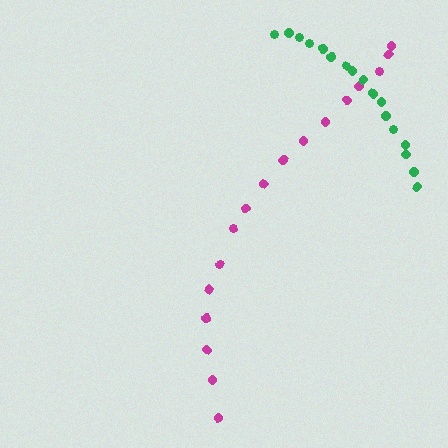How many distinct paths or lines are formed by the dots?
There are 2 distinct paths.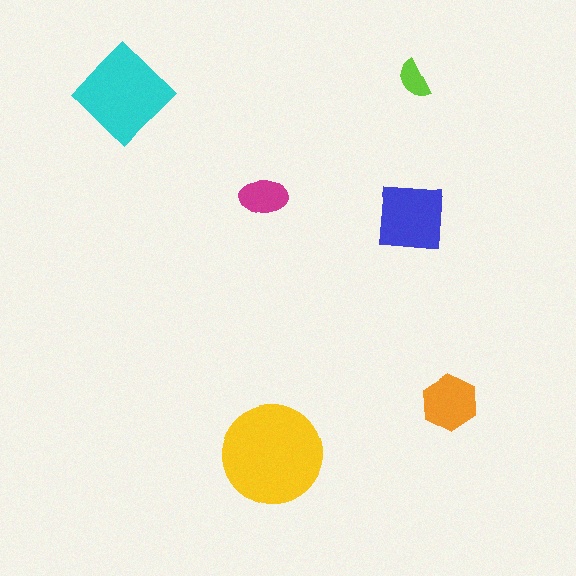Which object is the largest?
The yellow circle.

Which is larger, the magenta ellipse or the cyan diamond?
The cyan diamond.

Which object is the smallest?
The lime semicircle.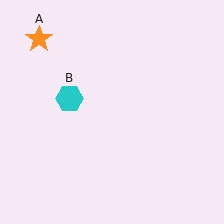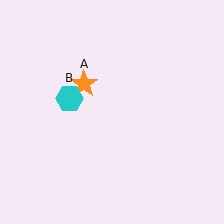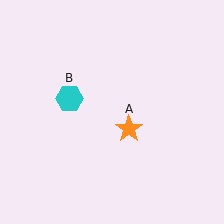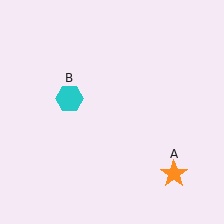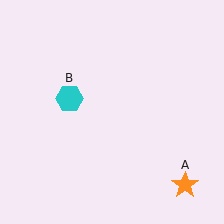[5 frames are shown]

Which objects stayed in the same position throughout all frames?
Cyan hexagon (object B) remained stationary.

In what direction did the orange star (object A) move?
The orange star (object A) moved down and to the right.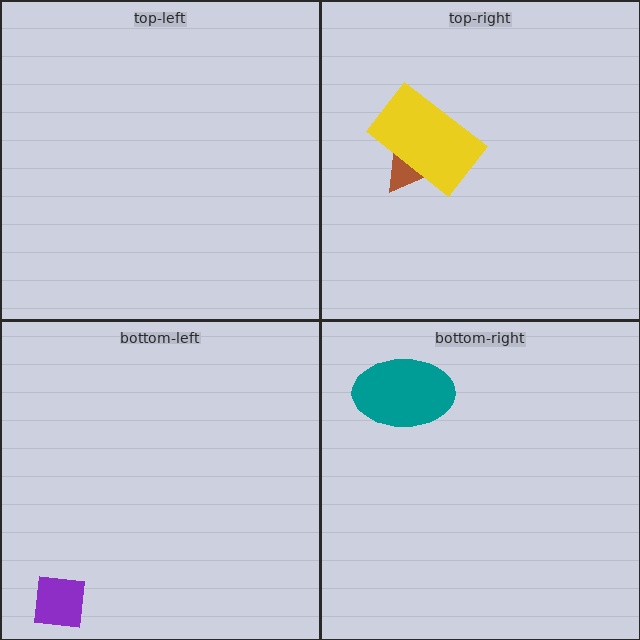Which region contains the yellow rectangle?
The top-right region.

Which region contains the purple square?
The bottom-left region.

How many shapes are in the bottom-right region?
1.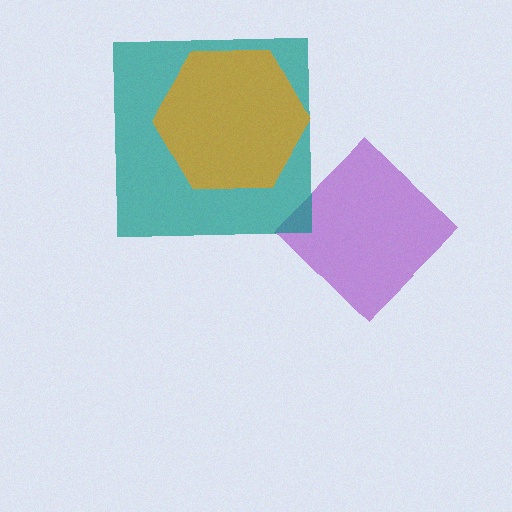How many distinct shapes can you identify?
There are 3 distinct shapes: a purple diamond, a teal square, an orange hexagon.